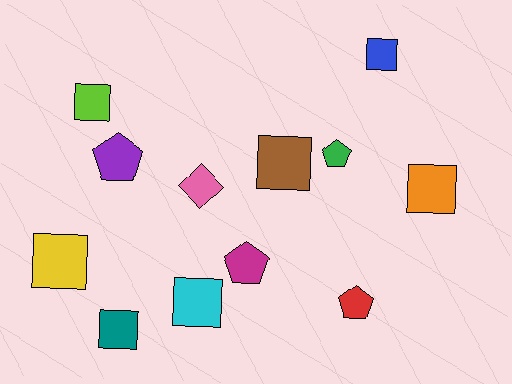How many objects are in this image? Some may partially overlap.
There are 12 objects.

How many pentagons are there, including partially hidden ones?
There are 4 pentagons.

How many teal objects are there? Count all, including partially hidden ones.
There is 1 teal object.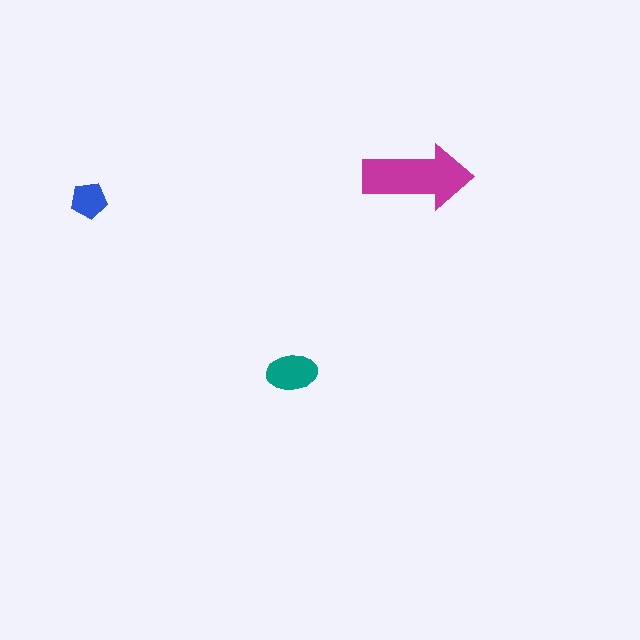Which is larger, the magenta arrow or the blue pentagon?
The magenta arrow.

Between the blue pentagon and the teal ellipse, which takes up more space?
The teal ellipse.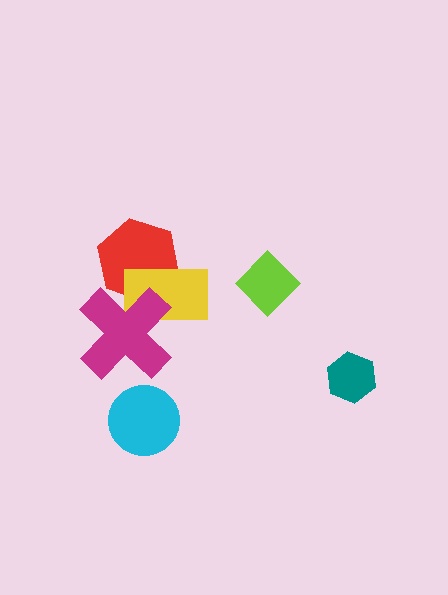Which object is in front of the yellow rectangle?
The magenta cross is in front of the yellow rectangle.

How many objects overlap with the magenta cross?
2 objects overlap with the magenta cross.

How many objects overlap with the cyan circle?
0 objects overlap with the cyan circle.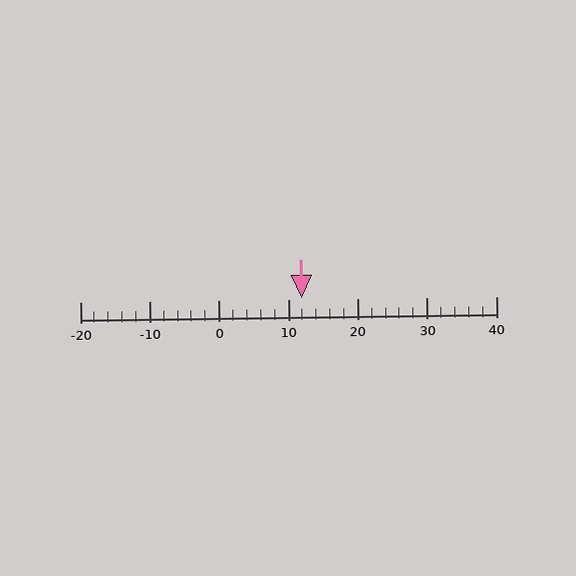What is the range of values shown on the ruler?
The ruler shows values from -20 to 40.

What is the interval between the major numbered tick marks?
The major tick marks are spaced 10 units apart.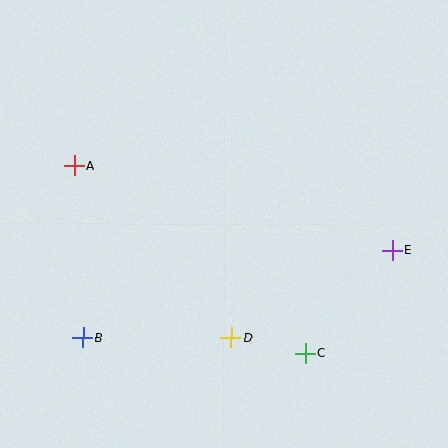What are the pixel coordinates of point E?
Point E is at (392, 250).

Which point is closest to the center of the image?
Point D at (231, 338) is closest to the center.